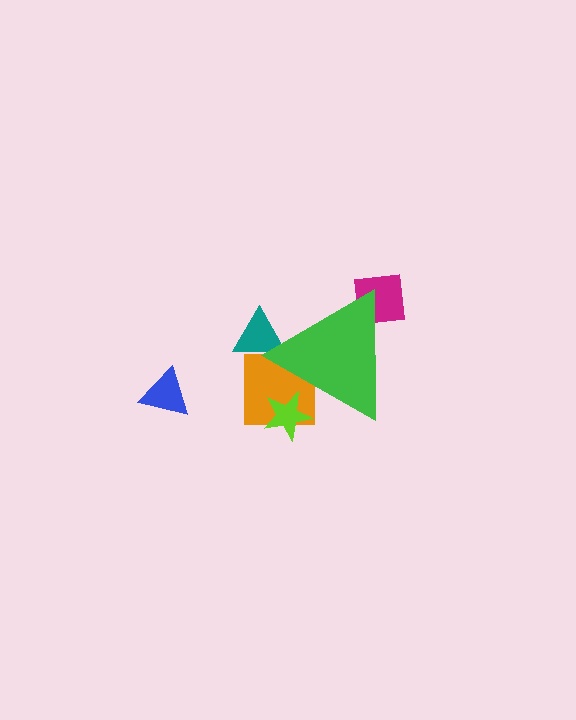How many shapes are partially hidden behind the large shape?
4 shapes are partially hidden.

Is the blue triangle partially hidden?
No, the blue triangle is fully visible.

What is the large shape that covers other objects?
A green triangle.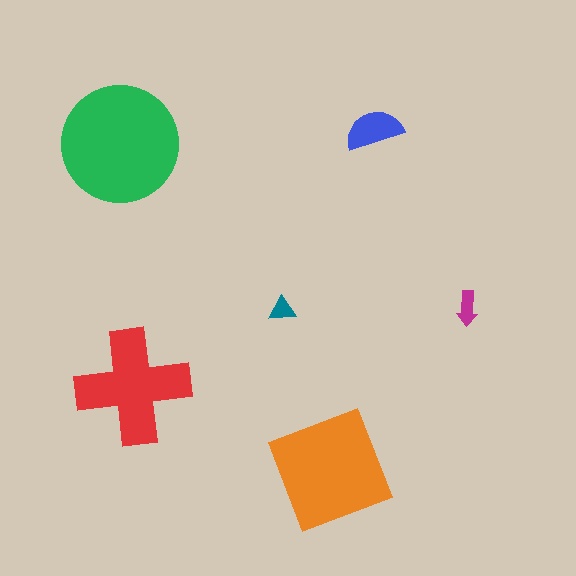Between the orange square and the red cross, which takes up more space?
The orange square.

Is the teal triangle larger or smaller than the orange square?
Smaller.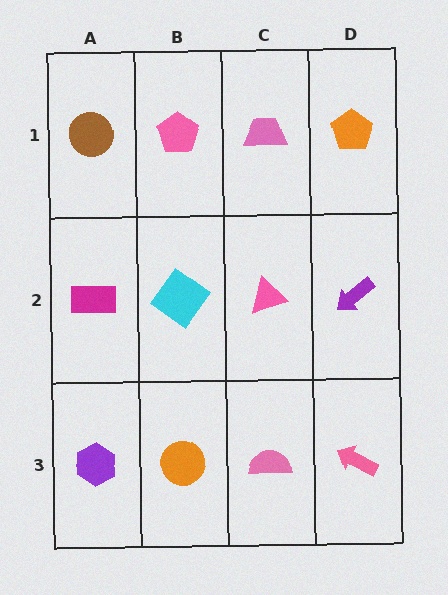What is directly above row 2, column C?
A pink trapezoid.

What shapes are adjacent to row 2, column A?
A brown circle (row 1, column A), a purple hexagon (row 3, column A), a cyan diamond (row 2, column B).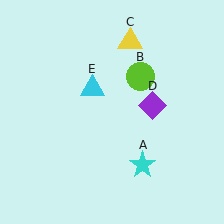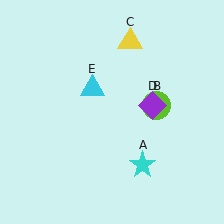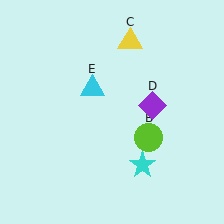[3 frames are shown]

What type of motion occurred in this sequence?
The lime circle (object B) rotated clockwise around the center of the scene.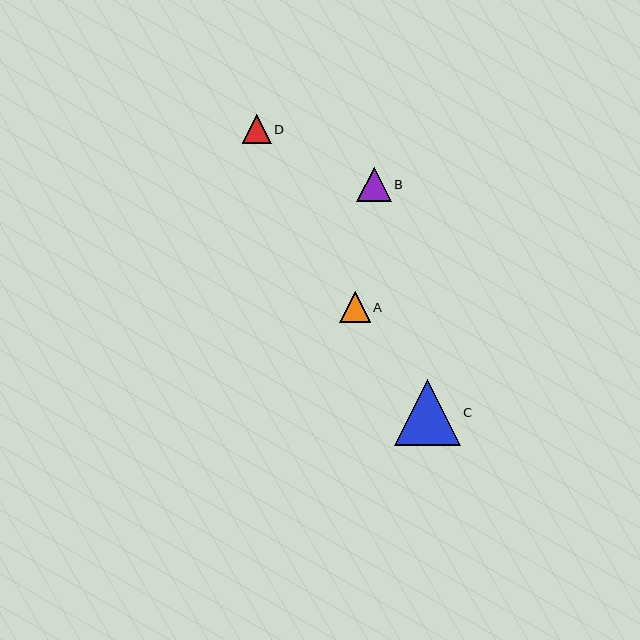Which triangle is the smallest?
Triangle D is the smallest with a size of approximately 29 pixels.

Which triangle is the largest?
Triangle C is the largest with a size of approximately 66 pixels.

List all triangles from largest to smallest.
From largest to smallest: C, B, A, D.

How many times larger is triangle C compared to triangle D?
Triangle C is approximately 2.3 times the size of triangle D.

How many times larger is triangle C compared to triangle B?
Triangle C is approximately 1.9 times the size of triangle B.